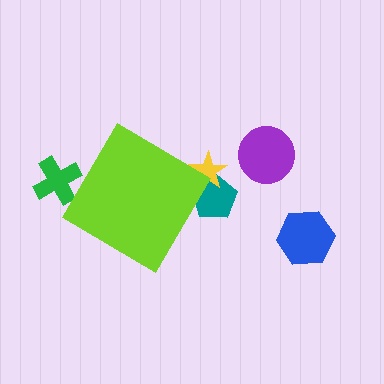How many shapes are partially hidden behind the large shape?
3 shapes are partially hidden.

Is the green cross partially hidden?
Yes, the green cross is partially hidden behind the lime diamond.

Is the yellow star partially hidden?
Yes, the yellow star is partially hidden behind the lime diamond.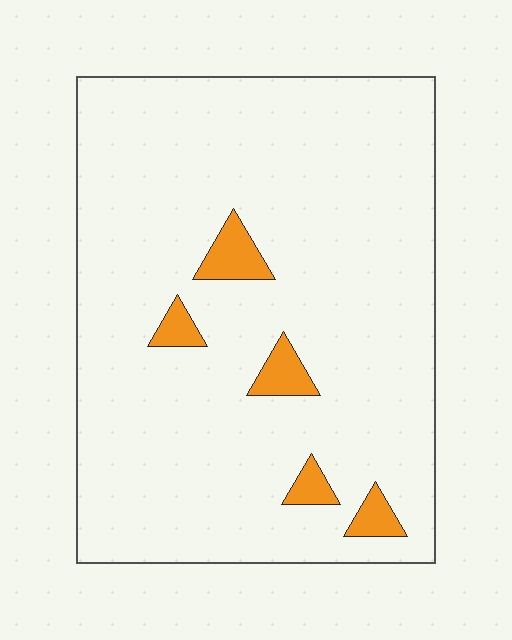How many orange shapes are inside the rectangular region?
5.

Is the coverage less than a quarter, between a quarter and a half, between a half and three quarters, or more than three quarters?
Less than a quarter.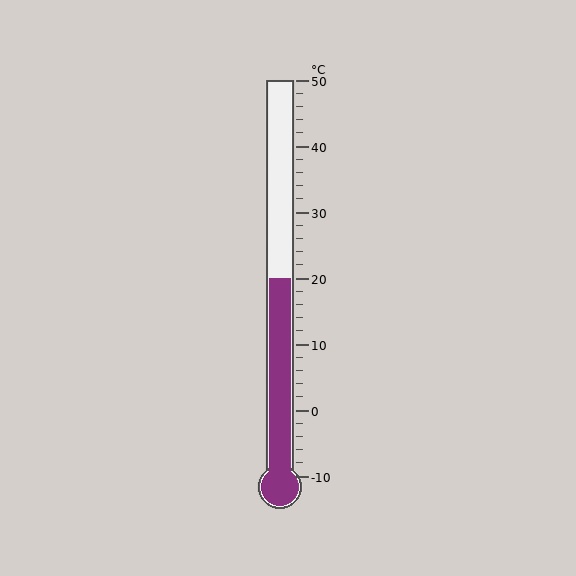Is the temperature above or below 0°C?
The temperature is above 0°C.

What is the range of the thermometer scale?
The thermometer scale ranges from -10°C to 50°C.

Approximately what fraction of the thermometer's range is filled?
The thermometer is filled to approximately 50% of its range.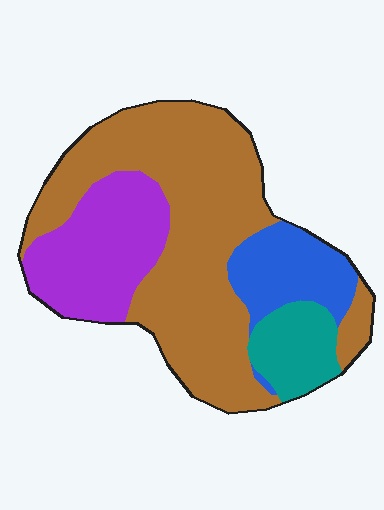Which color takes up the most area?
Brown, at roughly 55%.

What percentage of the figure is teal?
Teal covers about 10% of the figure.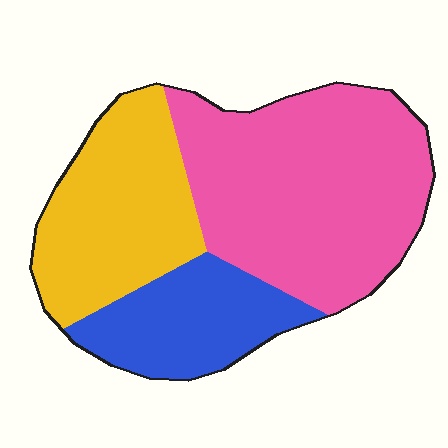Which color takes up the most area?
Pink, at roughly 50%.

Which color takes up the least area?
Blue, at roughly 20%.